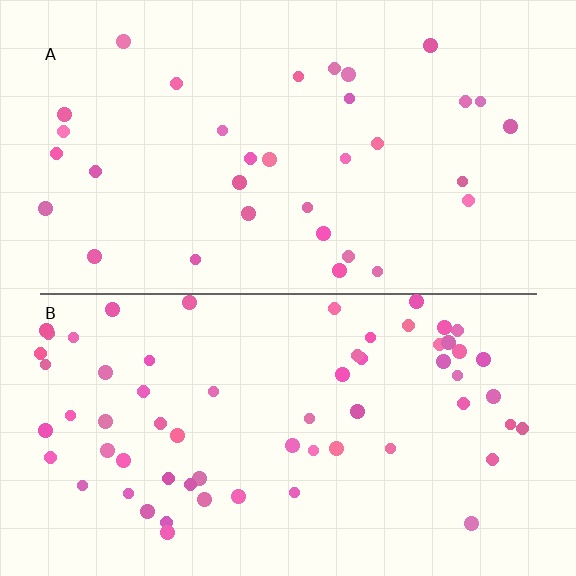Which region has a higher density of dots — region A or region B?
B (the bottom).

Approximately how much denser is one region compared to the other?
Approximately 1.9× — region B over region A.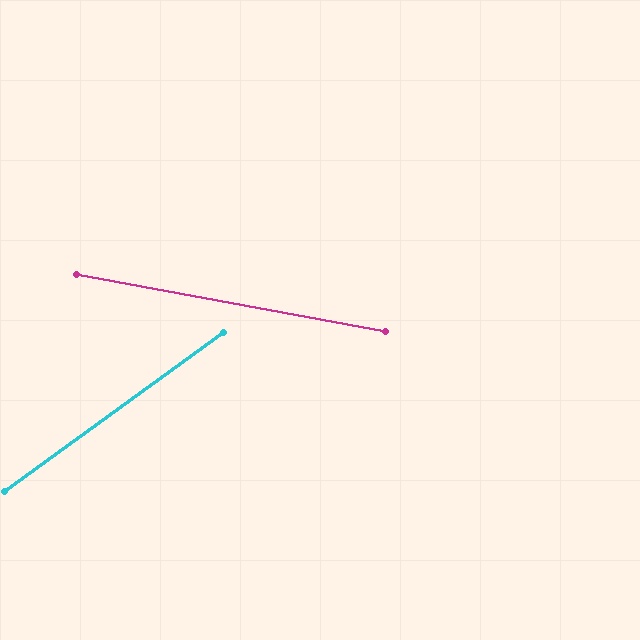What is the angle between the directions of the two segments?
Approximately 46 degrees.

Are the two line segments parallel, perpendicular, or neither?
Neither parallel nor perpendicular — they differ by about 46°.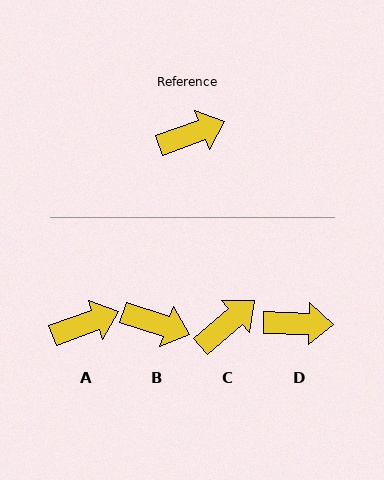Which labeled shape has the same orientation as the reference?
A.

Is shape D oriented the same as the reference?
No, it is off by about 22 degrees.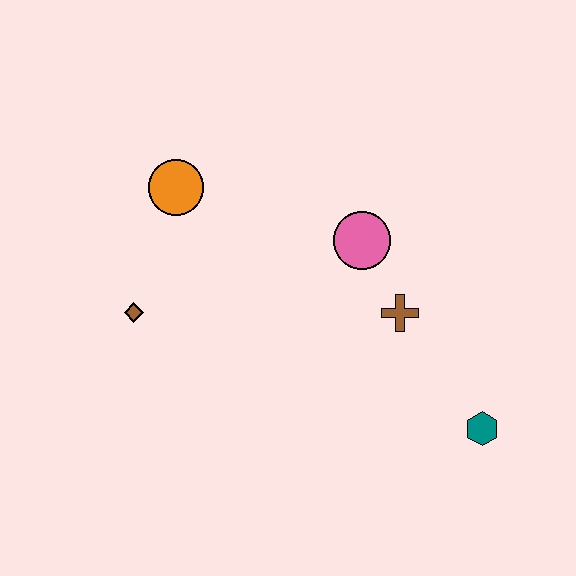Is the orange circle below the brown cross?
No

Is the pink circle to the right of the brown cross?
No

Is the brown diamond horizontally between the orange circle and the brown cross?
No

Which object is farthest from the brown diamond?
The teal hexagon is farthest from the brown diamond.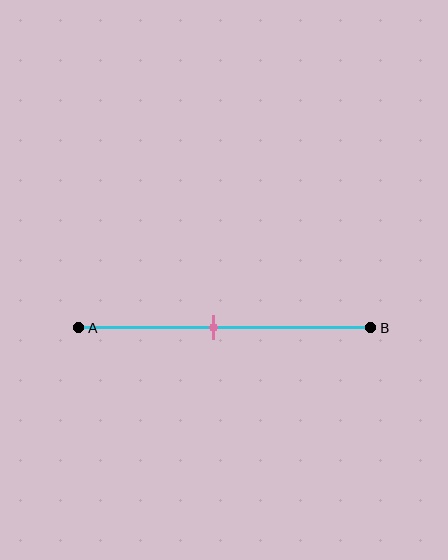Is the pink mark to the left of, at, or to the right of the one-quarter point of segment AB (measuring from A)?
The pink mark is to the right of the one-quarter point of segment AB.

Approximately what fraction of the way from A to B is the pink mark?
The pink mark is approximately 45% of the way from A to B.